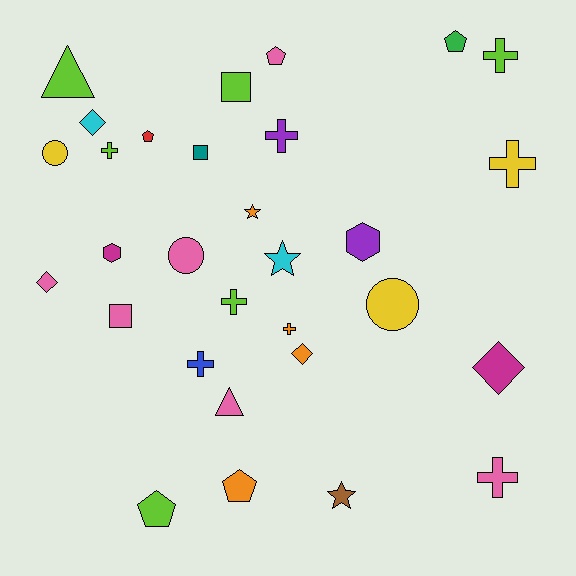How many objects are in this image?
There are 30 objects.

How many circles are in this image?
There are 3 circles.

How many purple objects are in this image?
There are 2 purple objects.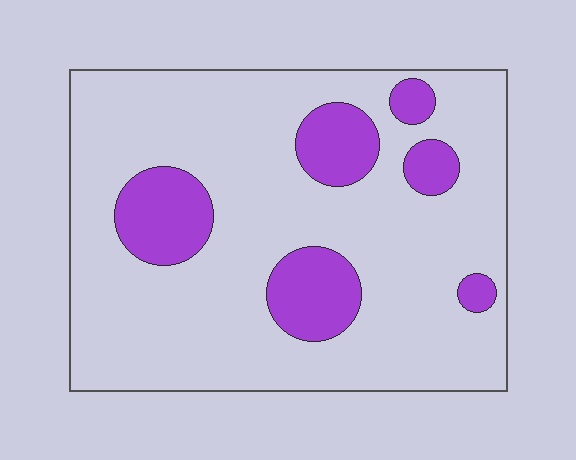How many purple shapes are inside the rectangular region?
6.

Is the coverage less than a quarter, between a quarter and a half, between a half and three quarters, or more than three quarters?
Less than a quarter.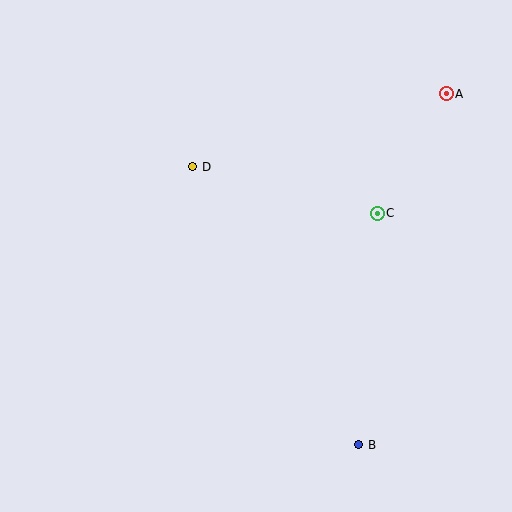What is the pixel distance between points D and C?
The distance between D and C is 190 pixels.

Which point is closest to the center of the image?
Point D at (193, 167) is closest to the center.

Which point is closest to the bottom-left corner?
Point B is closest to the bottom-left corner.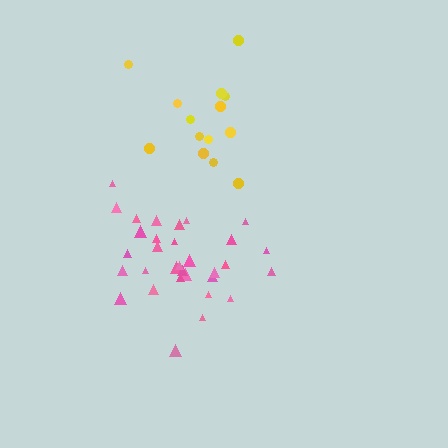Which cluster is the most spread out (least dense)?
Yellow.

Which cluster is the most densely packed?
Pink.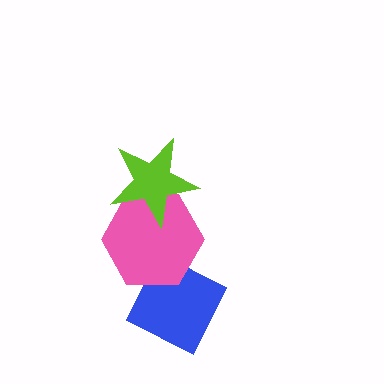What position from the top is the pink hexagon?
The pink hexagon is 2nd from the top.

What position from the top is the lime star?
The lime star is 1st from the top.